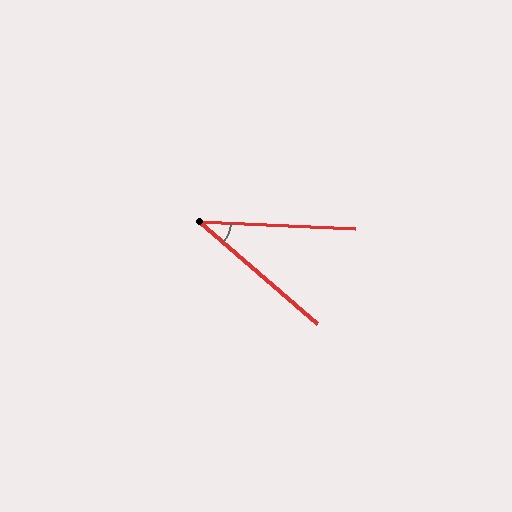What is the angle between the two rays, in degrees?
Approximately 38 degrees.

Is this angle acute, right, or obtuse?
It is acute.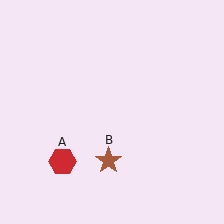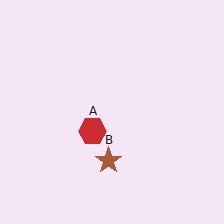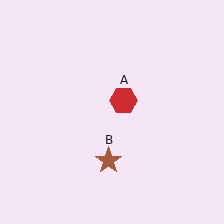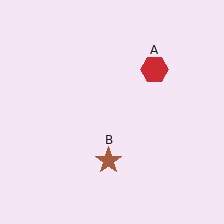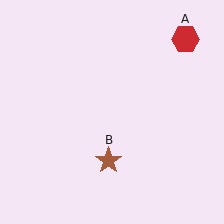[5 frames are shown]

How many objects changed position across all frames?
1 object changed position: red hexagon (object A).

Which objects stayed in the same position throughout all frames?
Brown star (object B) remained stationary.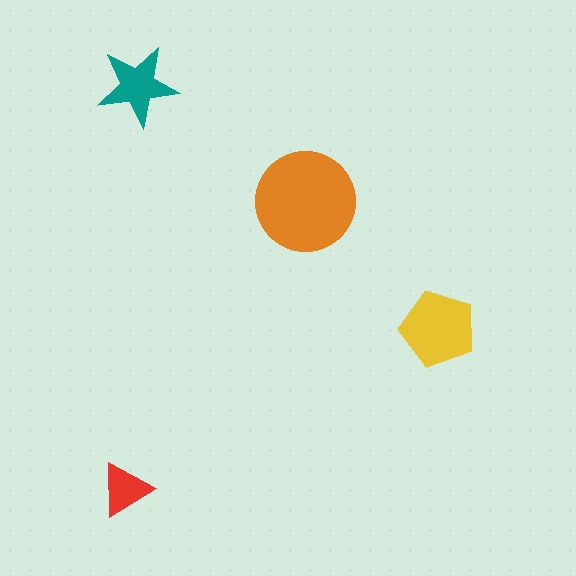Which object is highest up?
The teal star is topmost.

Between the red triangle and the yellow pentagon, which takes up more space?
The yellow pentagon.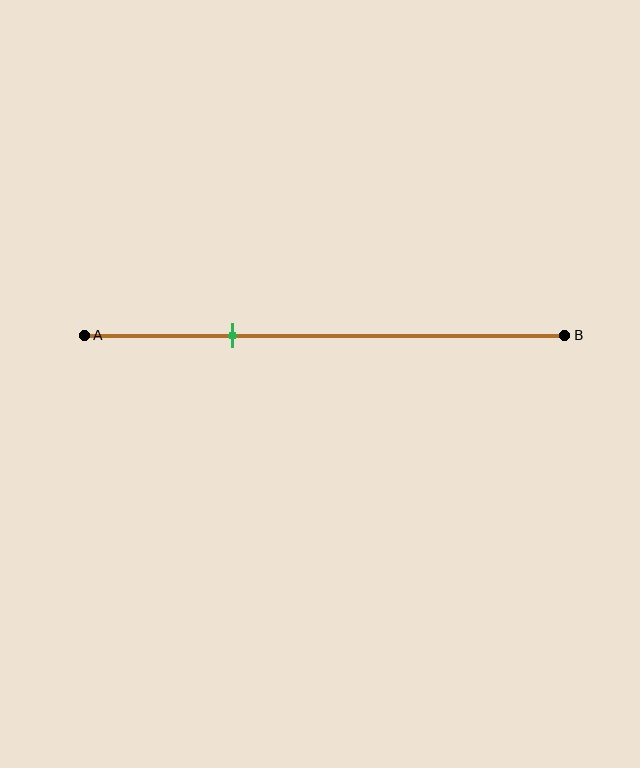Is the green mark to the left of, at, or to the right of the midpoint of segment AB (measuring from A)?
The green mark is to the left of the midpoint of segment AB.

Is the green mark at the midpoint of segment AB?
No, the mark is at about 30% from A, not at the 50% midpoint.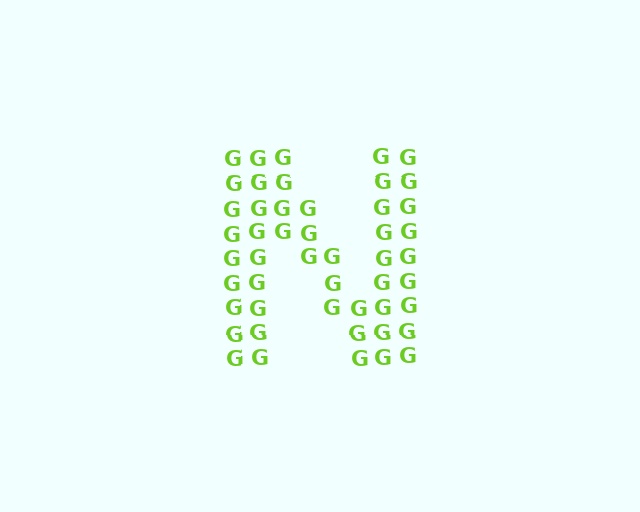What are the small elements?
The small elements are letter G's.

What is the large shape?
The large shape is the letter N.